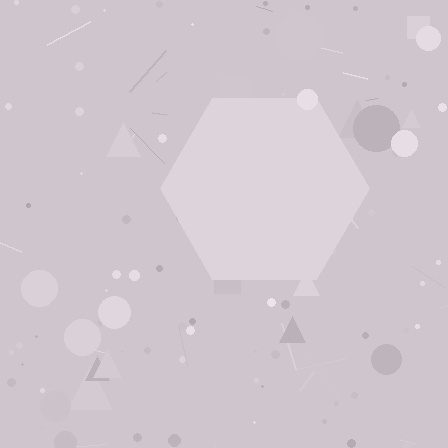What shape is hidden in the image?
A hexagon is hidden in the image.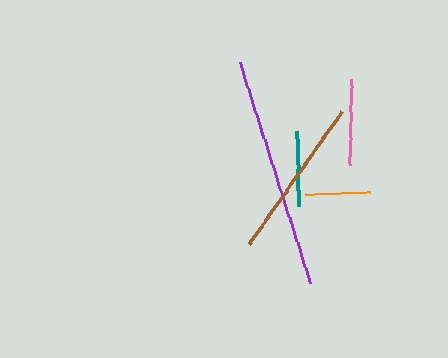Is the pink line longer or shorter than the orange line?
The pink line is longer than the orange line.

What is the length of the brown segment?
The brown segment is approximately 162 pixels long.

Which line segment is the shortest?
The orange line is the shortest at approximately 65 pixels.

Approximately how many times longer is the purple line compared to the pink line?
The purple line is approximately 2.7 times the length of the pink line.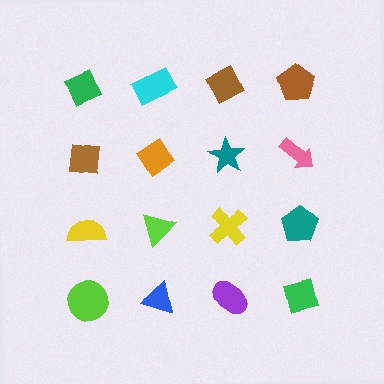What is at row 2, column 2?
An orange diamond.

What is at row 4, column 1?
A lime circle.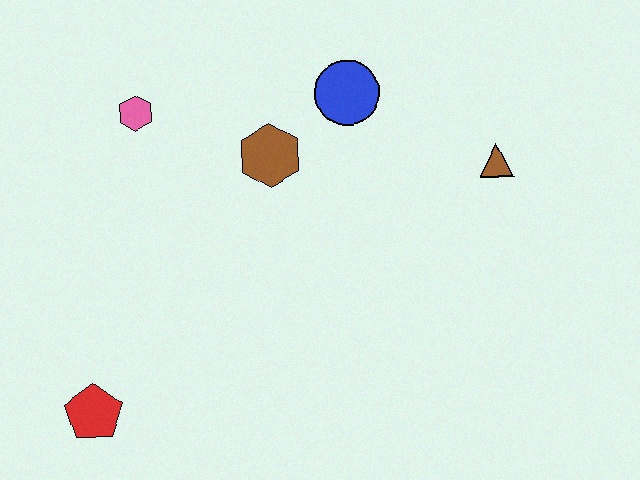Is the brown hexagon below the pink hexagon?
Yes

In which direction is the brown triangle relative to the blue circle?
The brown triangle is to the right of the blue circle.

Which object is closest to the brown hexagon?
The blue circle is closest to the brown hexagon.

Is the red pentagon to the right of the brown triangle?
No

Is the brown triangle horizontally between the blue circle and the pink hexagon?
No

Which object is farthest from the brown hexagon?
The red pentagon is farthest from the brown hexagon.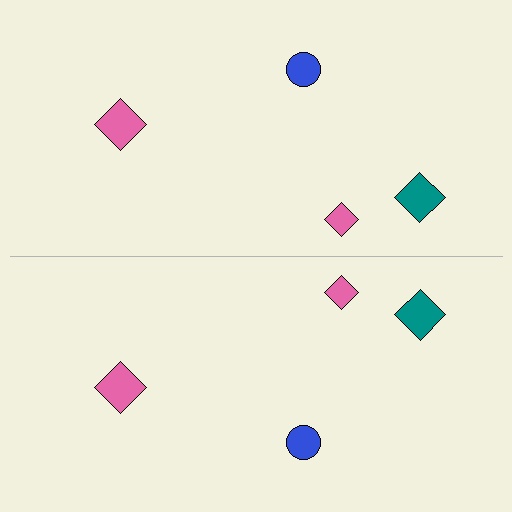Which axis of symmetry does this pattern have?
The pattern has a horizontal axis of symmetry running through the center of the image.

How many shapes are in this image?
There are 8 shapes in this image.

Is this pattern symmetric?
Yes, this pattern has bilateral (reflection) symmetry.